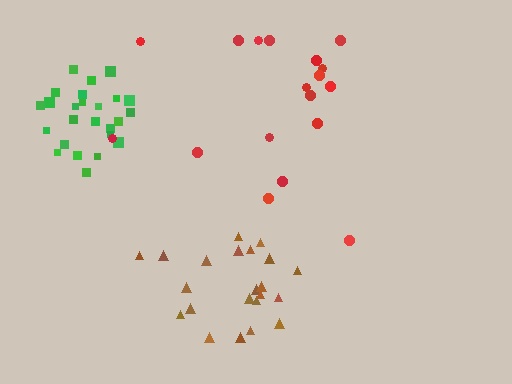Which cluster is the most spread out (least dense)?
Red.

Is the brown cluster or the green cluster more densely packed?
Green.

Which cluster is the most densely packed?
Green.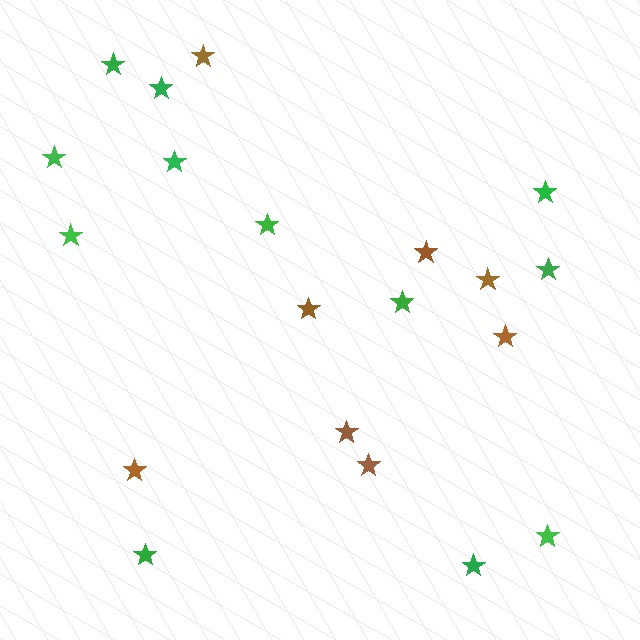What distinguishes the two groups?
There are 2 groups: one group of brown stars (8) and one group of green stars (12).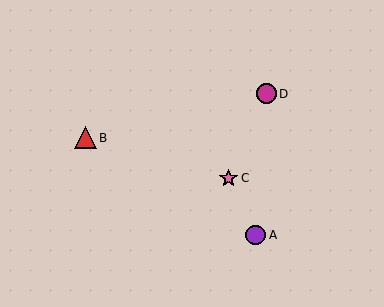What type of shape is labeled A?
Shape A is a purple circle.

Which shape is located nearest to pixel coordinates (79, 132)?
The red triangle (labeled B) at (85, 138) is nearest to that location.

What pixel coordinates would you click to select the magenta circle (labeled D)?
Click at (266, 94) to select the magenta circle D.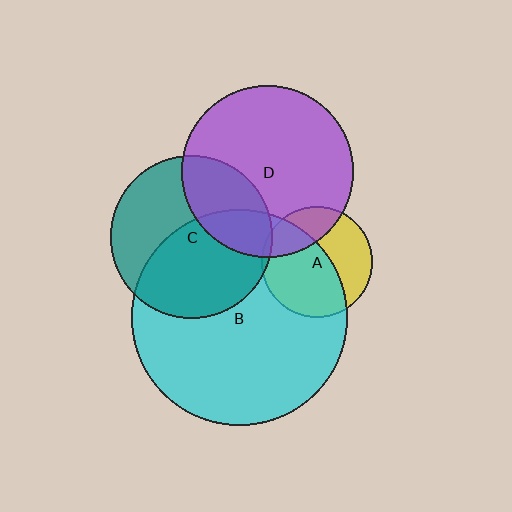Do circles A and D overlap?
Yes.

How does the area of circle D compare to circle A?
Approximately 2.4 times.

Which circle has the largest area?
Circle B (cyan).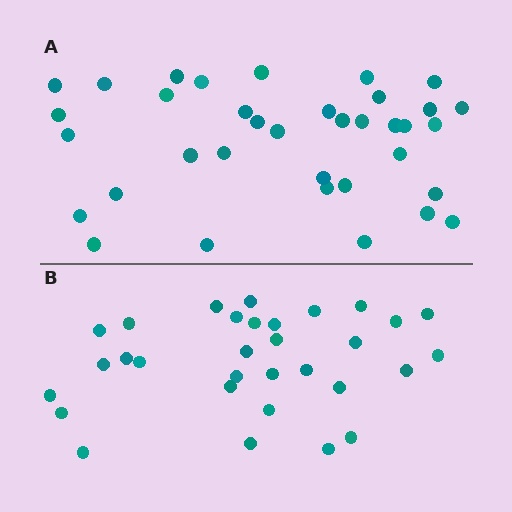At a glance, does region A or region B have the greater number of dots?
Region A (the top region) has more dots.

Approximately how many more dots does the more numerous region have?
Region A has about 5 more dots than region B.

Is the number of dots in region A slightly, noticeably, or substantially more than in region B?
Region A has only slightly more — the two regions are fairly close. The ratio is roughly 1.2 to 1.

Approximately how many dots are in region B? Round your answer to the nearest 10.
About 30 dots. (The exact count is 31, which rounds to 30.)